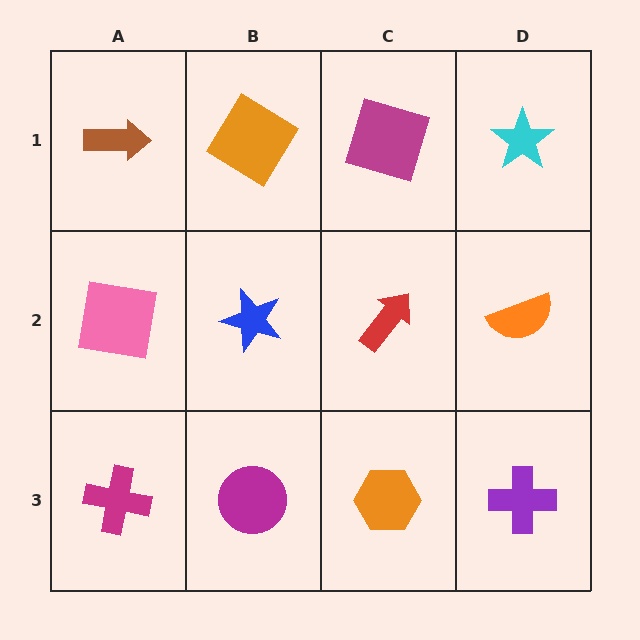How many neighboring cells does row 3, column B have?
3.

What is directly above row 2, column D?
A cyan star.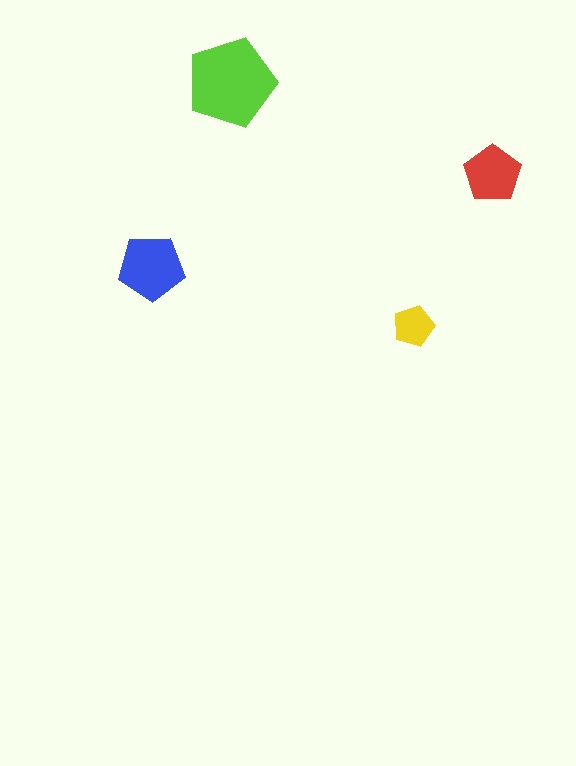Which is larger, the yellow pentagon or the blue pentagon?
The blue one.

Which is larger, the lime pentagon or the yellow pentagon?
The lime one.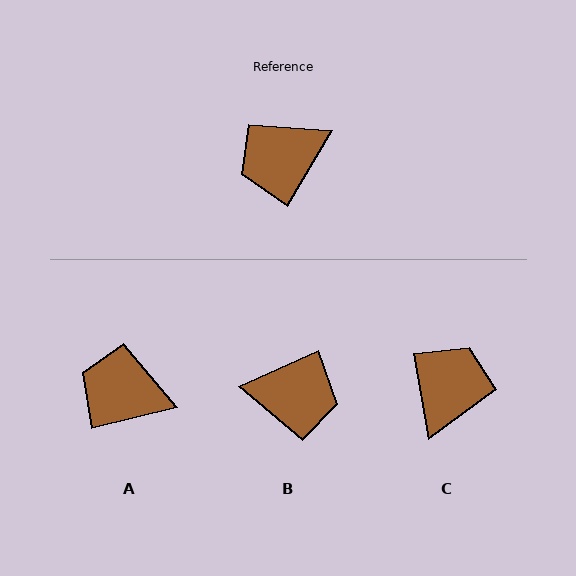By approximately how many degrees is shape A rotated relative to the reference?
Approximately 46 degrees clockwise.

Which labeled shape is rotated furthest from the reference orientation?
B, about 144 degrees away.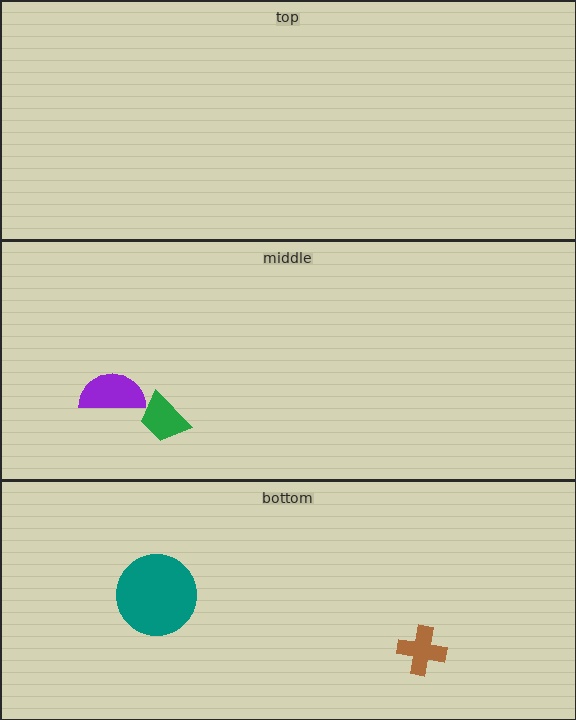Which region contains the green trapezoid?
The middle region.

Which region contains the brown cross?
The bottom region.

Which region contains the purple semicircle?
The middle region.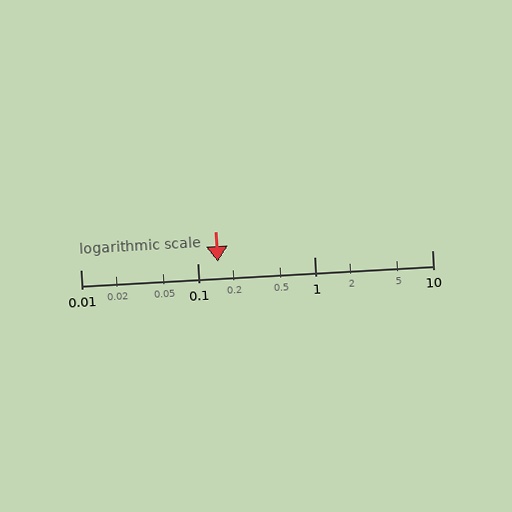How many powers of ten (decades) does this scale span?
The scale spans 3 decades, from 0.01 to 10.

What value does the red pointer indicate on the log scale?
The pointer indicates approximately 0.15.